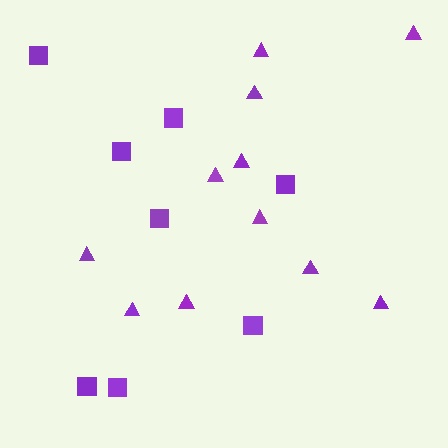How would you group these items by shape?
There are 2 groups: one group of triangles (11) and one group of squares (8).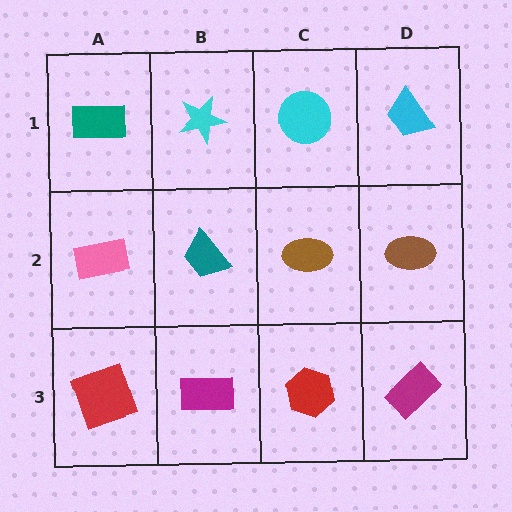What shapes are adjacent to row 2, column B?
A cyan star (row 1, column B), a magenta rectangle (row 3, column B), a pink rectangle (row 2, column A), a brown ellipse (row 2, column C).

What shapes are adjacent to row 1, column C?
A brown ellipse (row 2, column C), a cyan star (row 1, column B), a cyan trapezoid (row 1, column D).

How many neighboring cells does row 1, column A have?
2.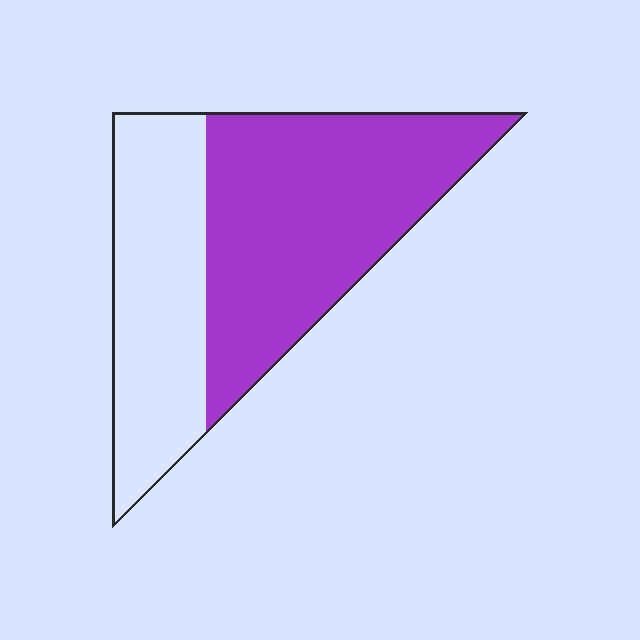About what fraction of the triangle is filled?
About three fifths (3/5).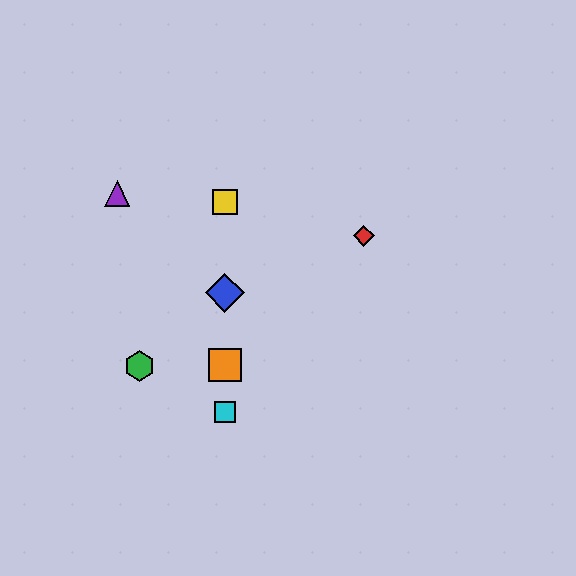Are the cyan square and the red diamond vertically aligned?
No, the cyan square is at x≈225 and the red diamond is at x≈364.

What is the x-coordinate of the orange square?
The orange square is at x≈225.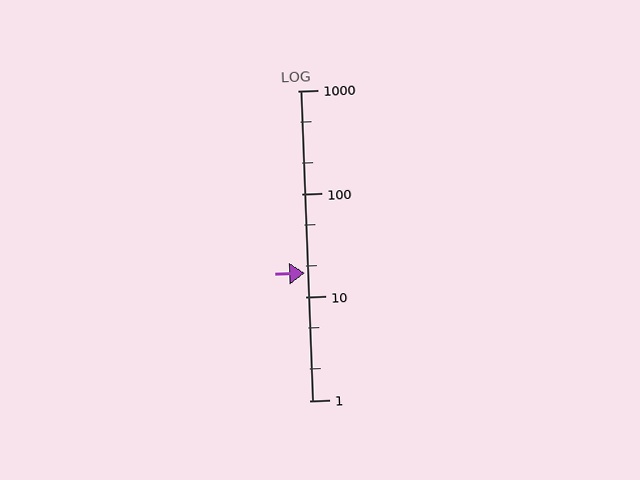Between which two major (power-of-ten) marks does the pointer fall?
The pointer is between 10 and 100.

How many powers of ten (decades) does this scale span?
The scale spans 3 decades, from 1 to 1000.